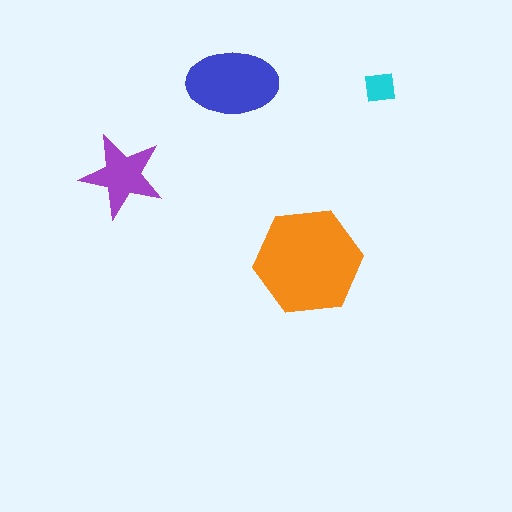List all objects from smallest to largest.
The cyan square, the purple star, the blue ellipse, the orange hexagon.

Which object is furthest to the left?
The purple star is leftmost.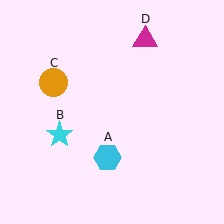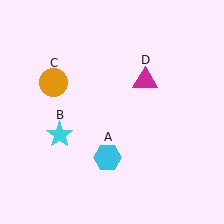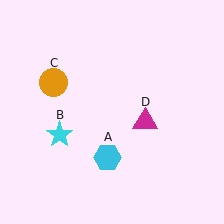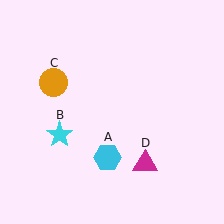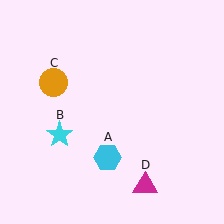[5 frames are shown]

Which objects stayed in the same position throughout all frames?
Cyan hexagon (object A) and cyan star (object B) and orange circle (object C) remained stationary.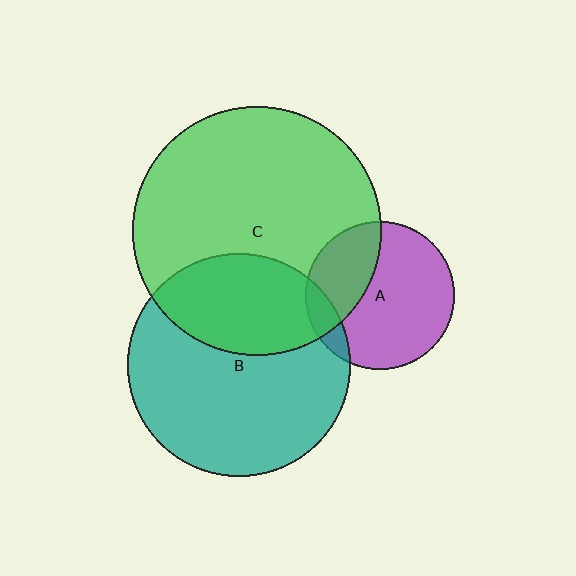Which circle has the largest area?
Circle C (green).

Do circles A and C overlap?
Yes.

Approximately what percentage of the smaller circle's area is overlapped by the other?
Approximately 30%.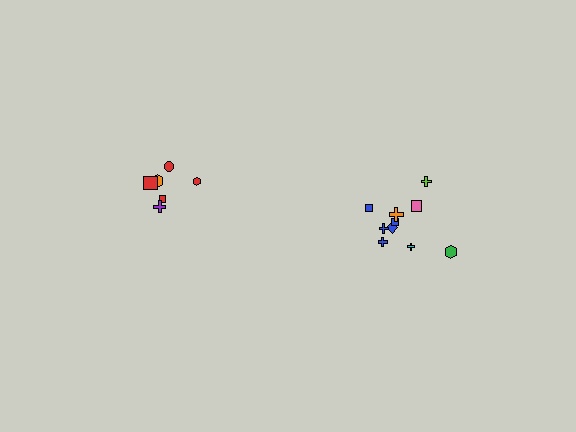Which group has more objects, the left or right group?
The right group.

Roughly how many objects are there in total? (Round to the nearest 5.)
Roughly 15 objects in total.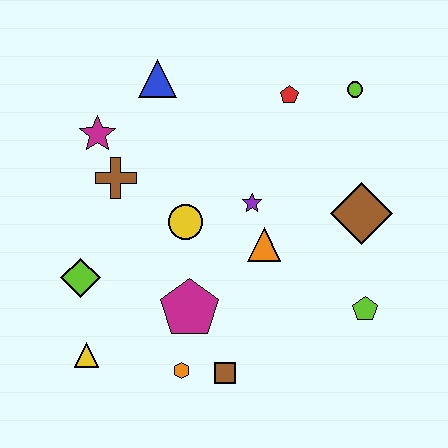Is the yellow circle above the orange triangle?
Yes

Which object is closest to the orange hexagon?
The brown square is closest to the orange hexagon.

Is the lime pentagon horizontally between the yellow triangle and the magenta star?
No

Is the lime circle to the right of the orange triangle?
Yes